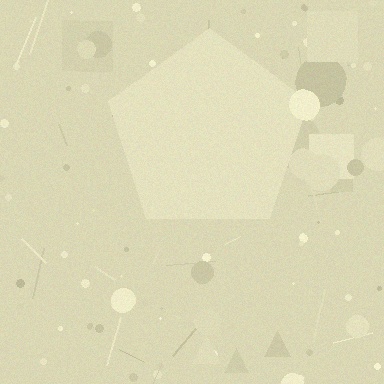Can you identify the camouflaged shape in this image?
The camouflaged shape is a pentagon.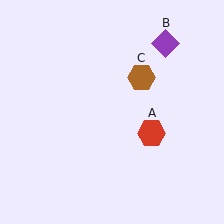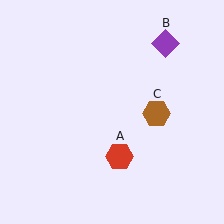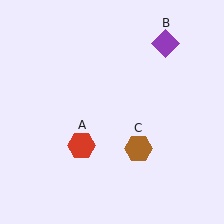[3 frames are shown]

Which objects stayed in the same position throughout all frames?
Purple diamond (object B) remained stationary.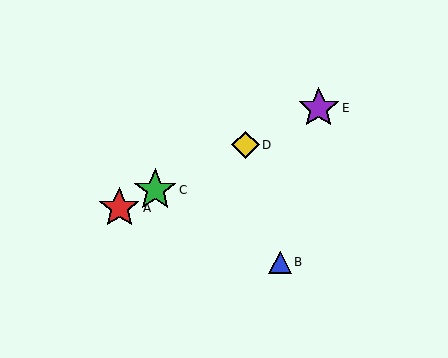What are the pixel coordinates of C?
Object C is at (155, 190).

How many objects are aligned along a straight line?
4 objects (A, C, D, E) are aligned along a straight line.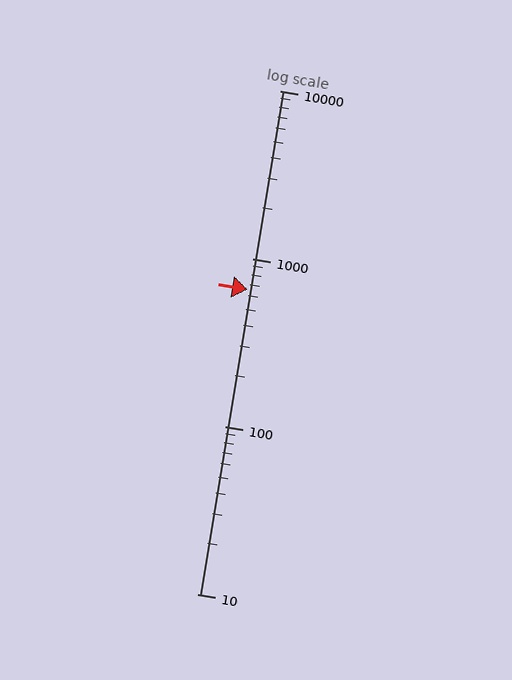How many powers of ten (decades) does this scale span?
The scale spans 3 decades, from 10 to 10000.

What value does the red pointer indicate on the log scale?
The pointer indicates approximately 650.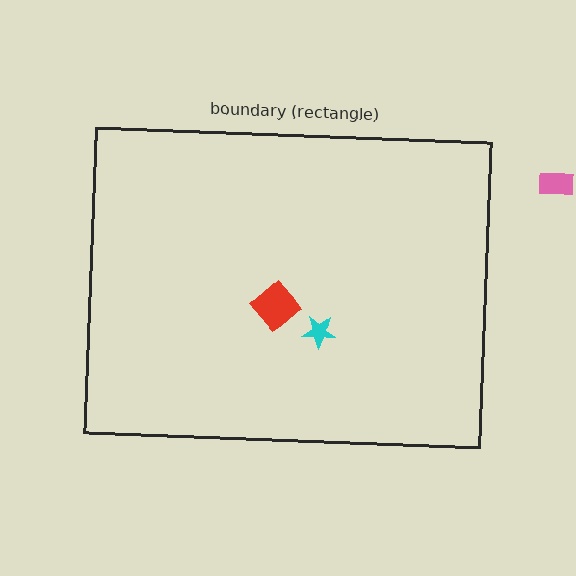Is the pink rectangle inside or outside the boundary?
Outside.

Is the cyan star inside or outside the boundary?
Inside.